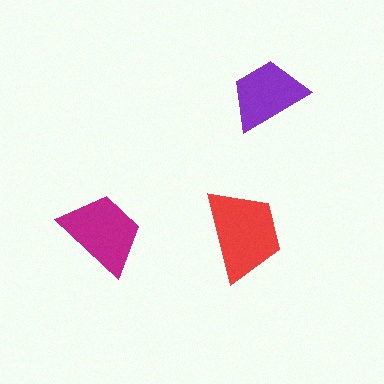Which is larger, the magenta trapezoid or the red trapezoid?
The red one.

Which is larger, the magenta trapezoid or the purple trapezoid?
The magenta one.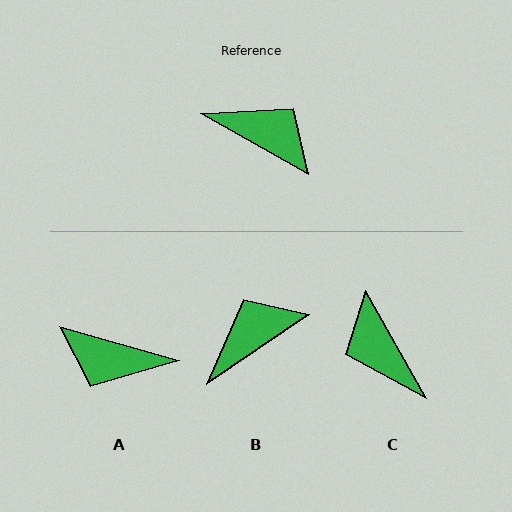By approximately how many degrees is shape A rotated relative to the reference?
Approximately 166 degrees clockwise.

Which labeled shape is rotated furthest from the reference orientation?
A, about 166 degrees away.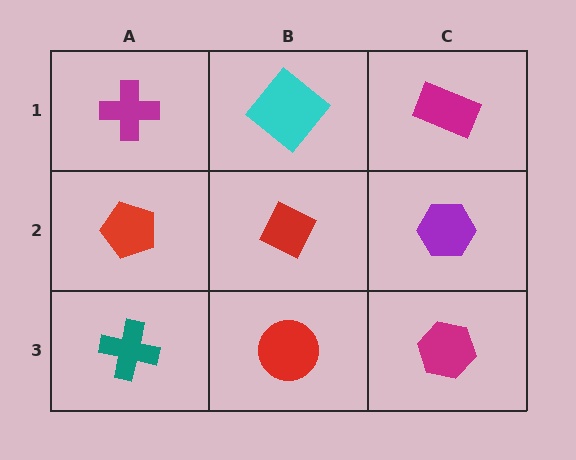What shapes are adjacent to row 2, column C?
A magenta rectangle (row 1, column C), a magenta hexagon (row 3, column C), a red diamond (row 2, column B).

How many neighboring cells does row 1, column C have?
2.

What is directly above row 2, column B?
A cyan diamond.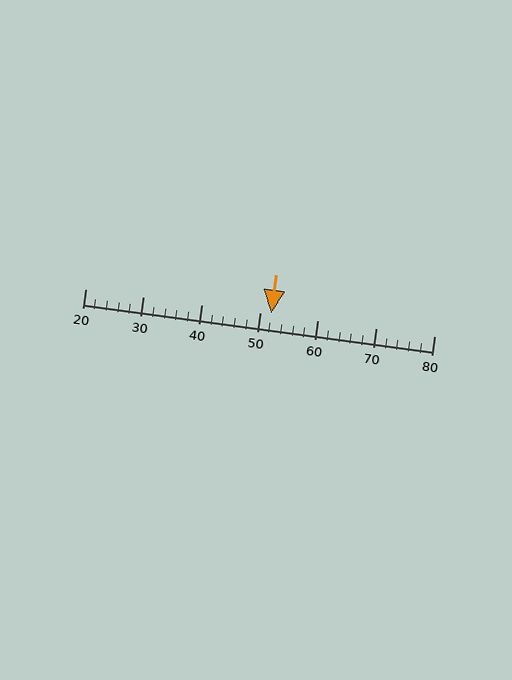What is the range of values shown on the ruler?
The ruler shows values from 20 to 80.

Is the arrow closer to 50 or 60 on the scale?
The arrow is closer to 50.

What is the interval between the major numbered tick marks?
The major tick marks are spaced 10 units apart.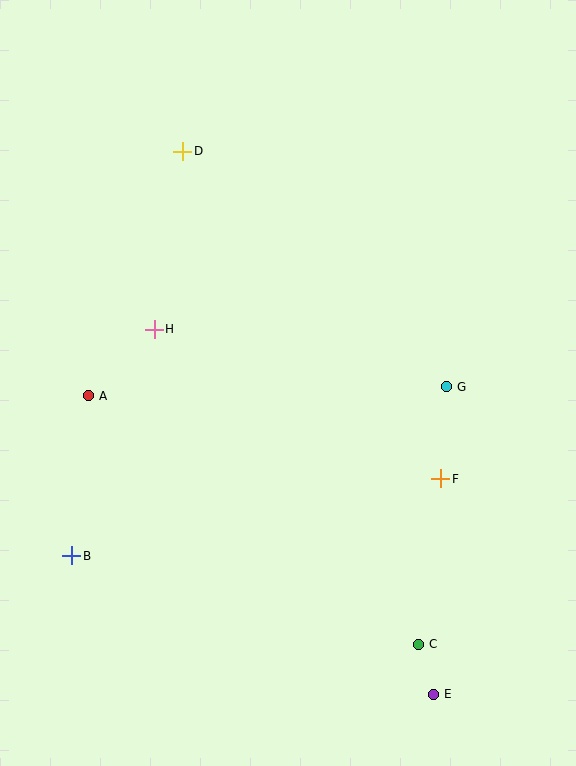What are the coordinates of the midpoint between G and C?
The midpoint between G and C is at (432, 515).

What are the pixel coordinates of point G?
Point G is at (446, 387).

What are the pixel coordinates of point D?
Point D is at (183, 151).